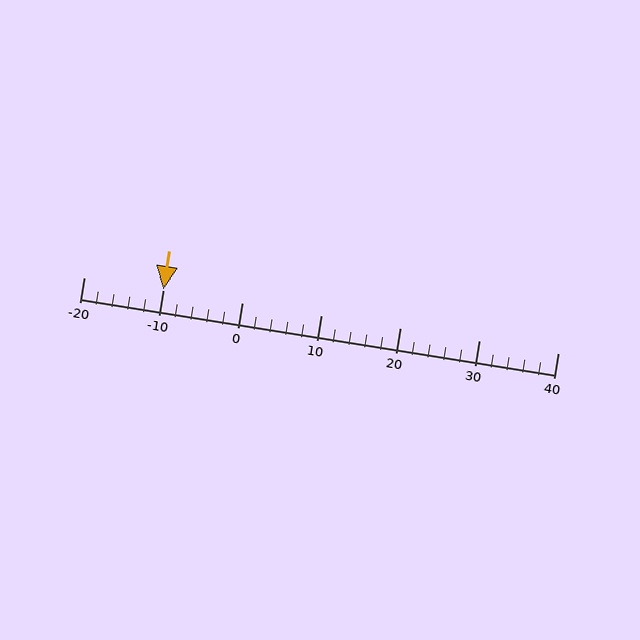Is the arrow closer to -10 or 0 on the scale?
The arrow is closer to -10.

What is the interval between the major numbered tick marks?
The major tick marks are spaced 10 units apart.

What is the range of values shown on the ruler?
The ruler shows values from -20 to 40.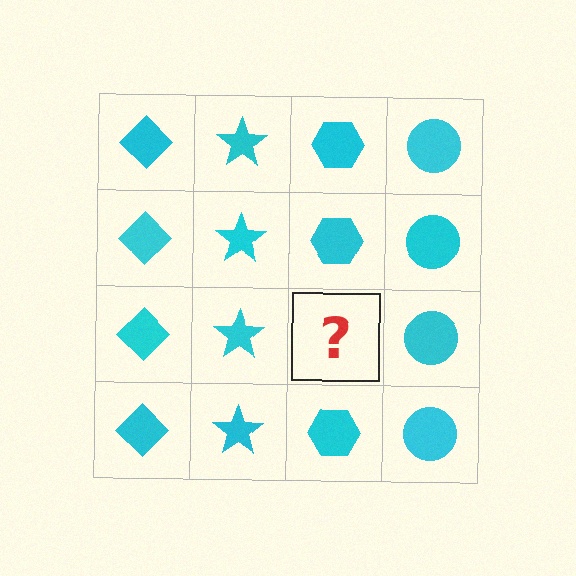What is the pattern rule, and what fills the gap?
The rule is that each column has a consistent shape. The gap should be filled with a cyan hexagon.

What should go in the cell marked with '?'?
The missing cell should contain a cyan hexagon.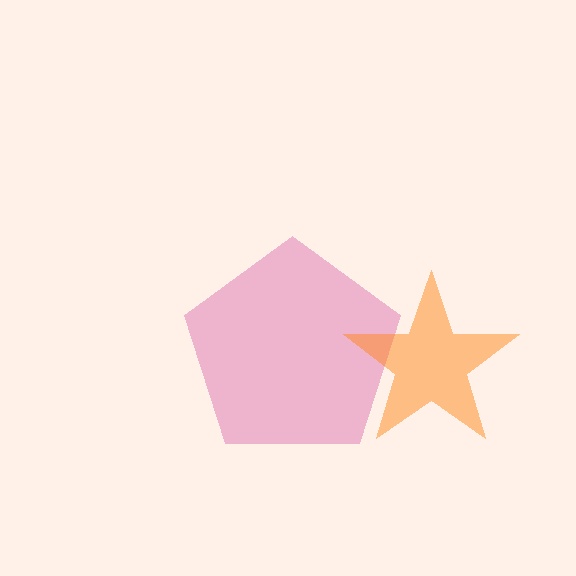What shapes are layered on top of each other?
The layered shapes are: a pink pentagon, an orange star.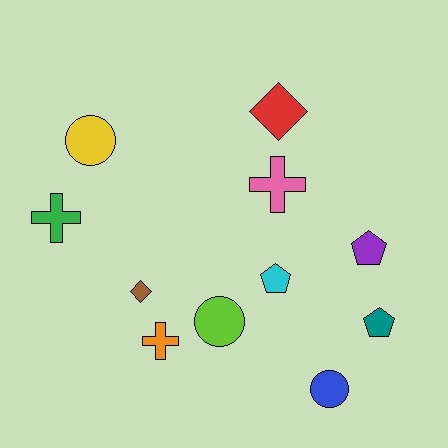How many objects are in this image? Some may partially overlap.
There are 11 objects.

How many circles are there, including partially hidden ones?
There are 3 circles.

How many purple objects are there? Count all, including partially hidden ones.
There is 1 purple object.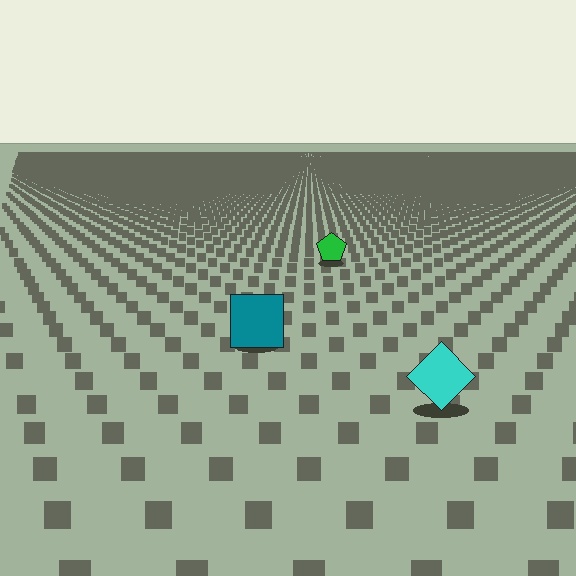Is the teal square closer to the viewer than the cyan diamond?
No. The cyan diamond is closer — you can tell from the texture gradient: the ground texture is coarser near it.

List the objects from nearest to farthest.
From nearest to farthest: the cyan diamond, the teal square, the green pentagon.